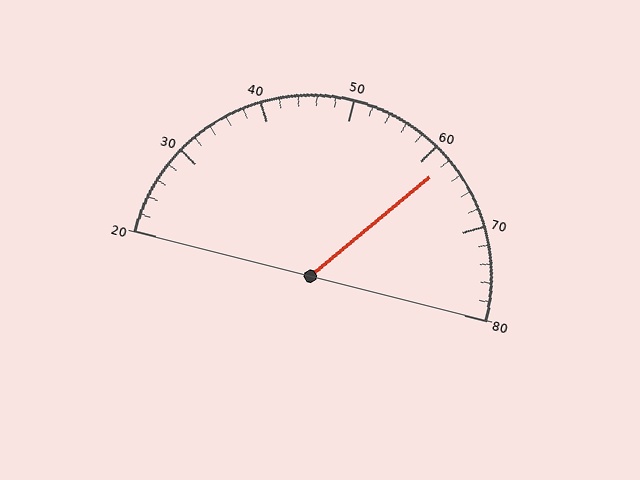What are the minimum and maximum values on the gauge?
The gauge ranges from 20 to 80.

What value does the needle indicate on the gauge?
The needle indicates approximately 62.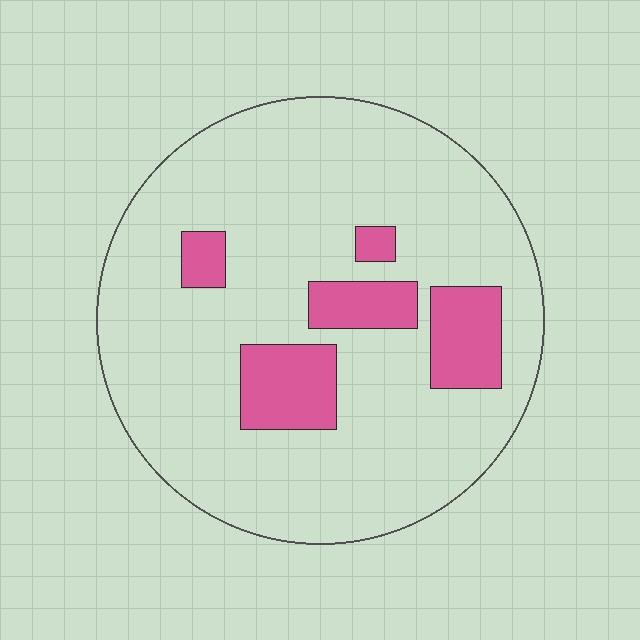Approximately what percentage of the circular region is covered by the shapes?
Approximately 15%.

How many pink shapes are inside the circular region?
5.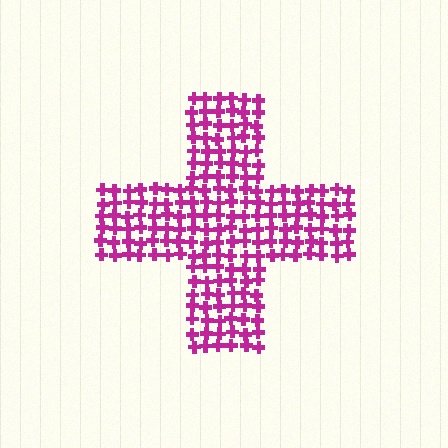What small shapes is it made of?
It is made of small crosses.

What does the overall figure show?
The overall figure shows a cross.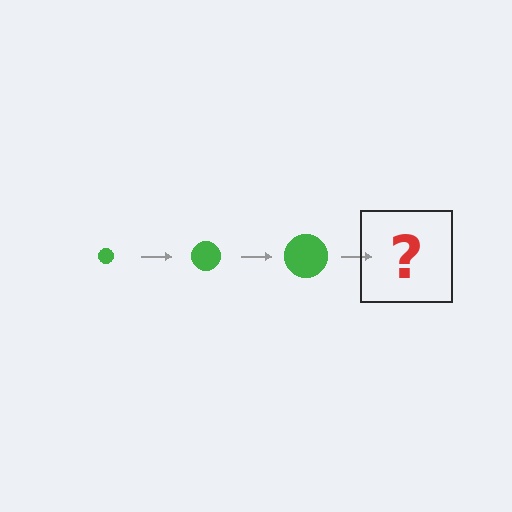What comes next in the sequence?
The next element should be a green circle, larger than the previous one.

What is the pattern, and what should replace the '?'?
The pattern is that the circle gets progressively larger each step. The '?' should be a green circle, larger than the previous one.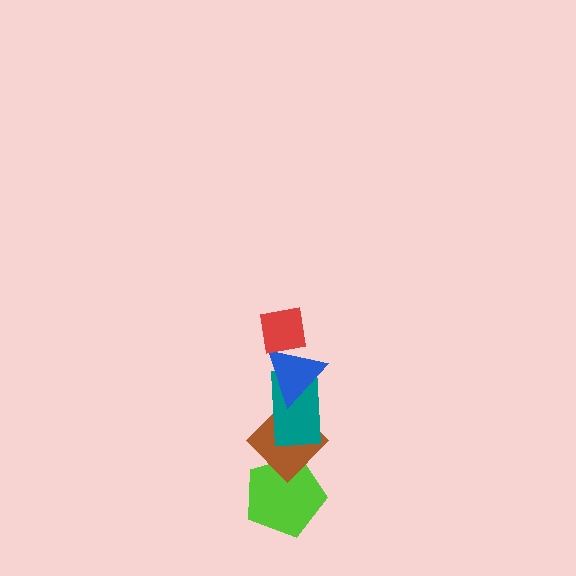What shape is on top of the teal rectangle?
The blue triangle is on top of the teal rectangle.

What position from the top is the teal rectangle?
The teal rectangle is 3rd from the top.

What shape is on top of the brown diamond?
The teal rectangle is on top of the brown diamond.